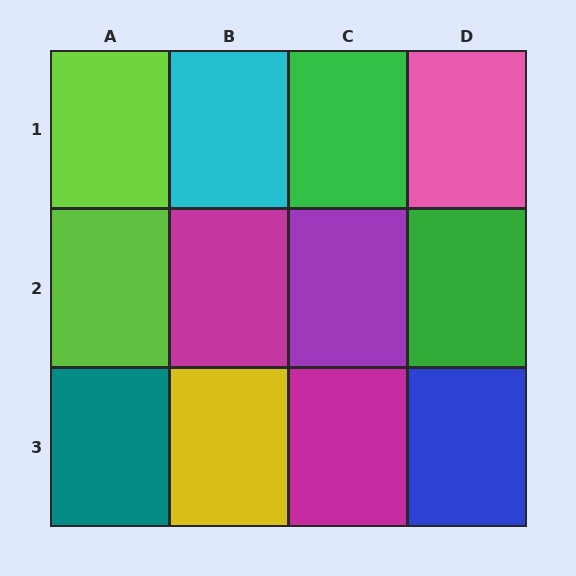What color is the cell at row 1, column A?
Lime.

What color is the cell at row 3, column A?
Teal.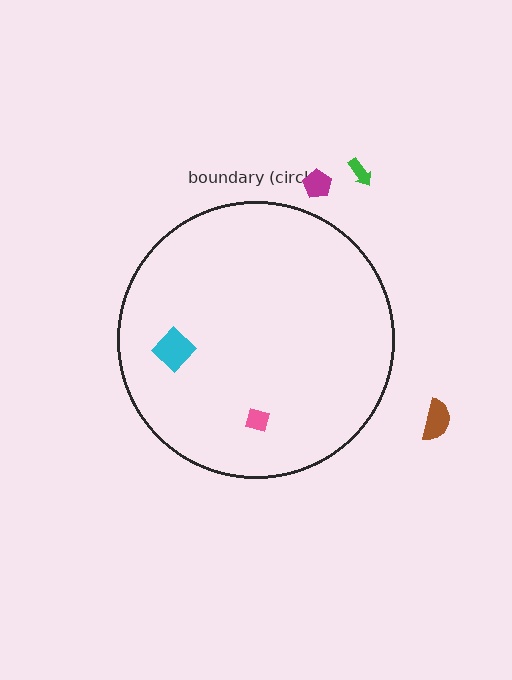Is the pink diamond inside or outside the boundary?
Inside.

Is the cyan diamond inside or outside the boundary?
Inside.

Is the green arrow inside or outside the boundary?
Outside.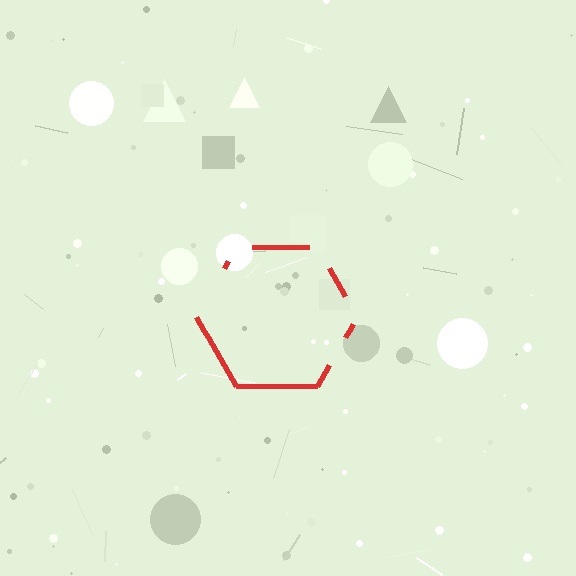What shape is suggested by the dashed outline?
The dashed outline suggests a hexagon.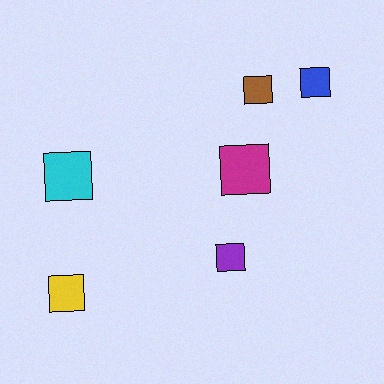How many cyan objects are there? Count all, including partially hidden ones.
There is 1 cyan object.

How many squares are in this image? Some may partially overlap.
There are 6 squares.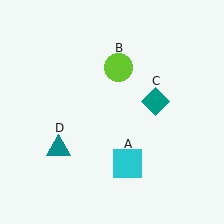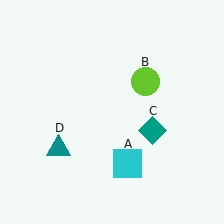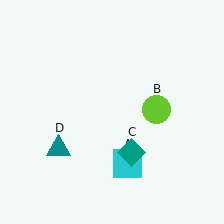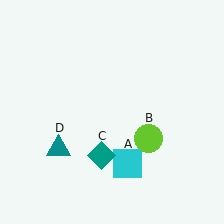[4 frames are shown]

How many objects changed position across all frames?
2 objects changed position: lime circle (object B), teal diamond (object C).